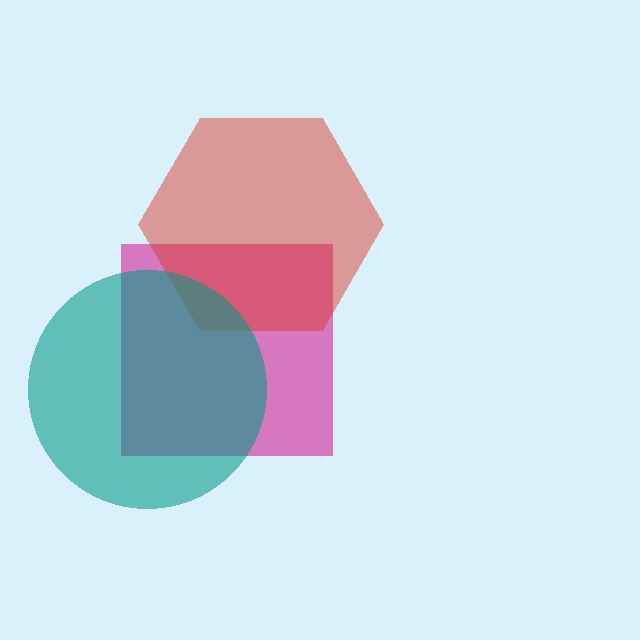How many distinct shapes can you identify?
There are 3 distinct shapes: a magenta square, a red hexagon, a teal circle.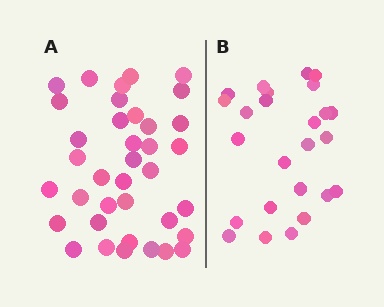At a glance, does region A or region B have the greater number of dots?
Region A (the left region) has more dots.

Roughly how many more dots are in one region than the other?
Region A has roughly 12 or so more dots than region B.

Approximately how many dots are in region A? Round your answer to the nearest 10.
About 40 dots. (The exact count is 37, which rounds to 40.)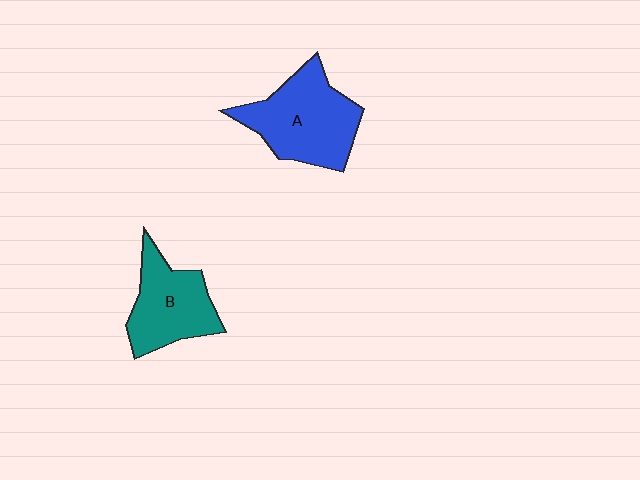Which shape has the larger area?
Shape A (blue).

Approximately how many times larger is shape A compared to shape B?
Approximately 1.3 times.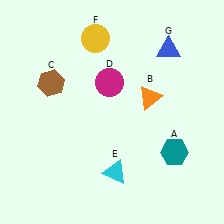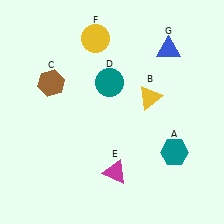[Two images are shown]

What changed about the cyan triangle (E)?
In Image 1, E is cyan. In Image 2, it changed to magenta.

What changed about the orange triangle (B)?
In Image 1, B is orange. In Image 2, it changed to yellow.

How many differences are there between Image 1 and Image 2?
There are 3 differences between the two images.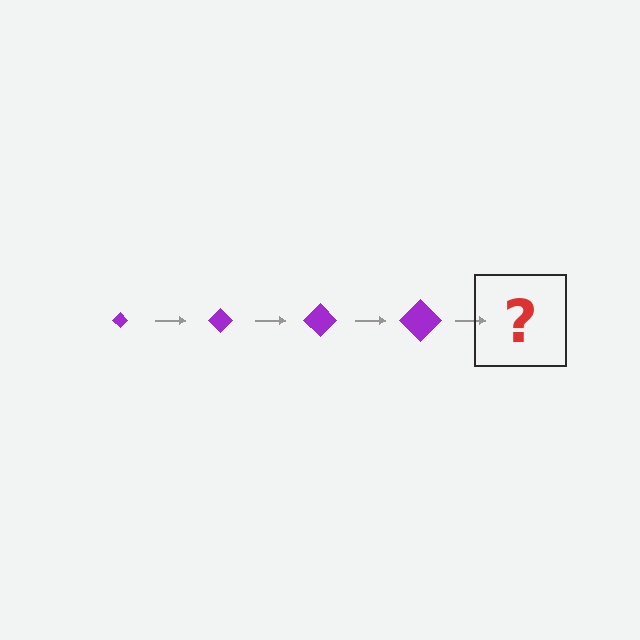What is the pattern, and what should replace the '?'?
The pattern is that the diamond gets progressively larger each step. The '?' should be a purple diamond, larger than the previous one.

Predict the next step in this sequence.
The next step is a purple diamond, larger than the previous one.